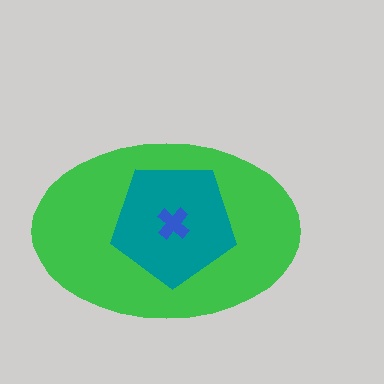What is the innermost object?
The blue cross.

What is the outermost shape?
The green ellipse.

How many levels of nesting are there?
3.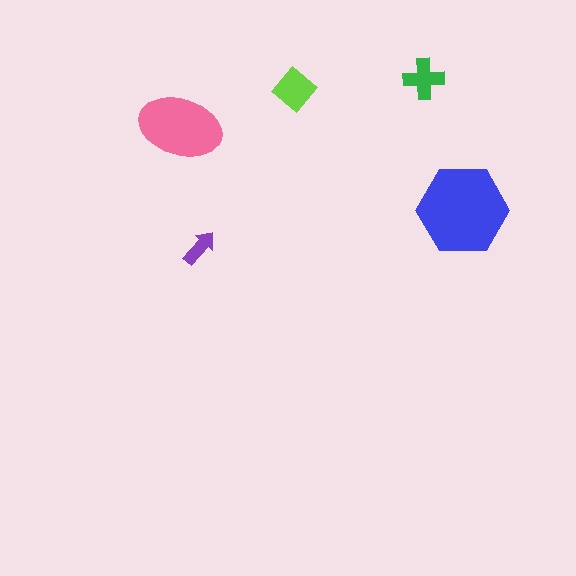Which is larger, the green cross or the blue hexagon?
The blue hexagon.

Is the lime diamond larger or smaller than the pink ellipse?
Smaller.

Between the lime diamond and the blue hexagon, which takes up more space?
The blue hexagon.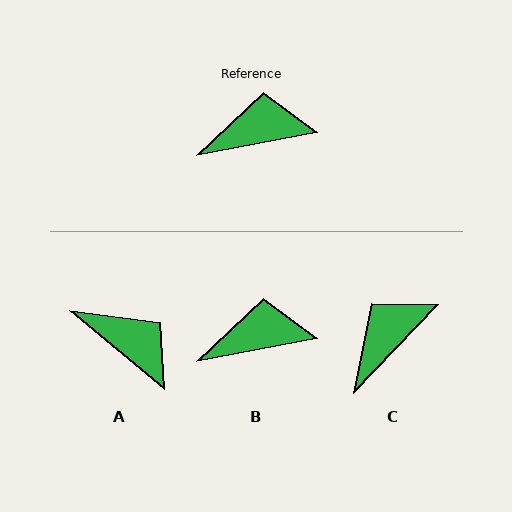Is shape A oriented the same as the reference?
No, it is off by about 51 degrees.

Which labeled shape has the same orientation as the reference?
B.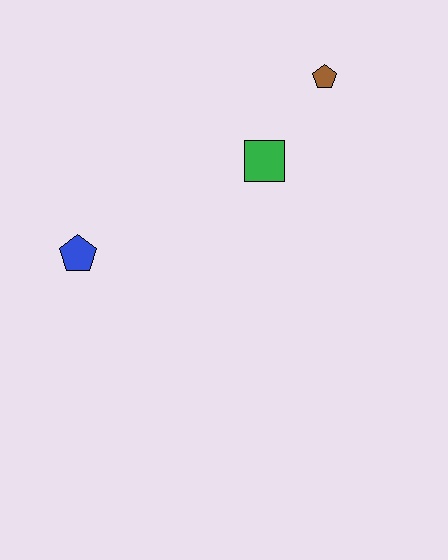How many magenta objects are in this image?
There are no magenta objects.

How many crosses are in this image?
There are no crosses.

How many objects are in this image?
There are 3 objects.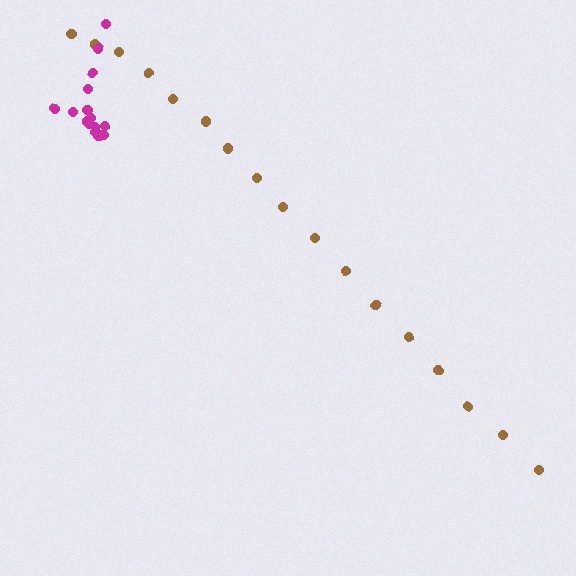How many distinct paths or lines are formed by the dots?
There are 2 distinct paths.